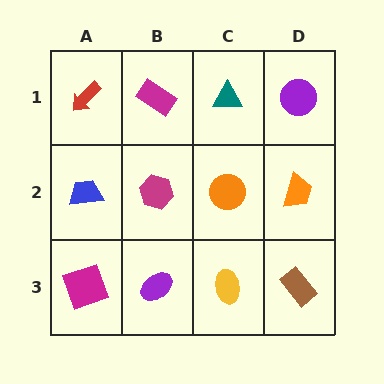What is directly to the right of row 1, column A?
A magenta rectangle.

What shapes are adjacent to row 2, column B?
A magenta rectangle (row 1, column B), a purple ellipse (row 3, column B), a blue trapezoid (row 2, column A), an orange circle (row 2, column C).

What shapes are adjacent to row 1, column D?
An orange trapezoid (row 2, column D), a teal triangle (row 1, column C).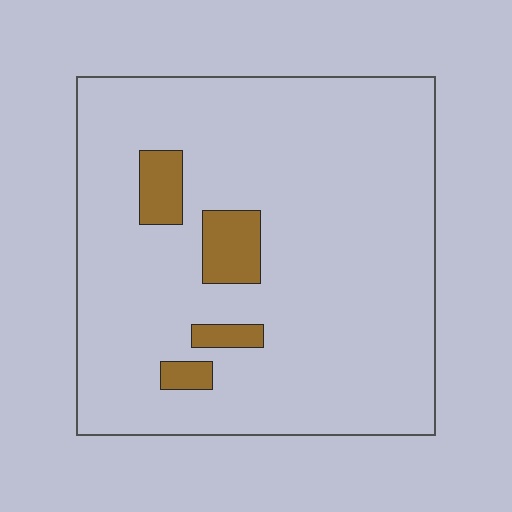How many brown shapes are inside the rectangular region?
4.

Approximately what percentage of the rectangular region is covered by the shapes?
Approximately 10%.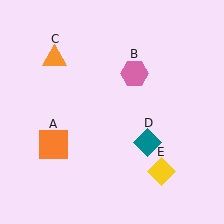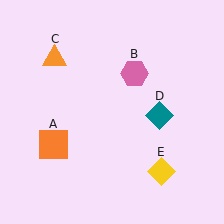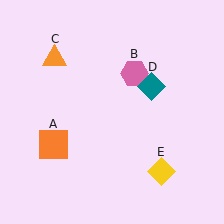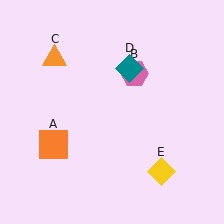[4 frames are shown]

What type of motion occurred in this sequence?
The teal diamond (object D) rotated counterclockwise around the center of the scene.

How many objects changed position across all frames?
1 object changed position: teal diamond (object D).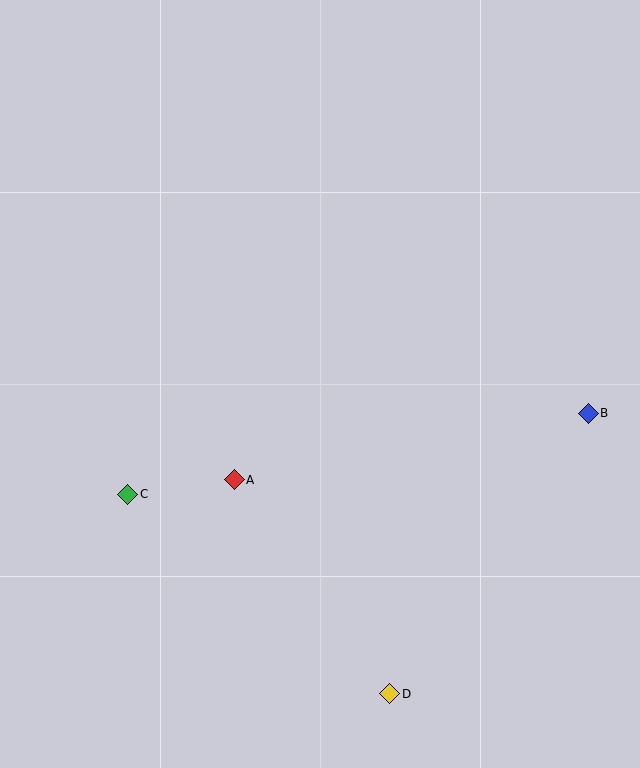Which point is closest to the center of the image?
Point A at (234, 480) is closest to the center.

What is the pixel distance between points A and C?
The distance between A and C is 107 pixels.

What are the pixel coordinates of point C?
Point C is at (128, 494).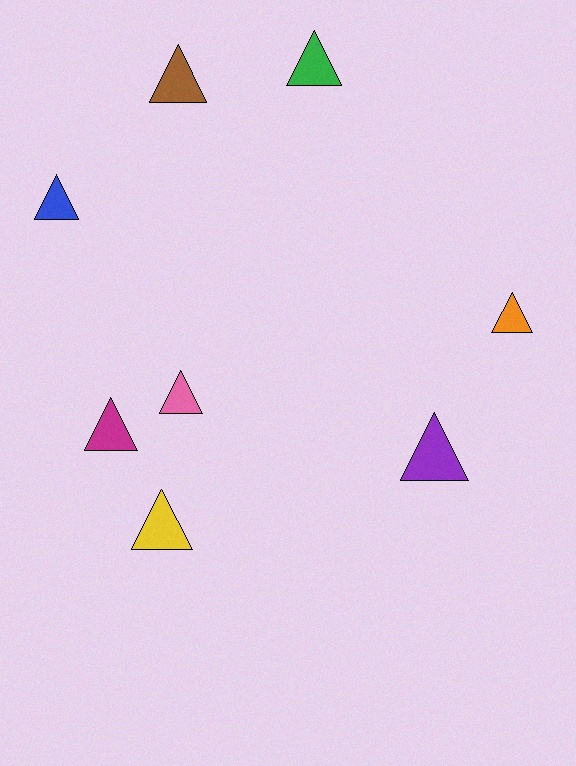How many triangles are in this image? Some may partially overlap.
There are 8 triangles.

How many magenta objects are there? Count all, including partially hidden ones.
There is 1 magenta object.